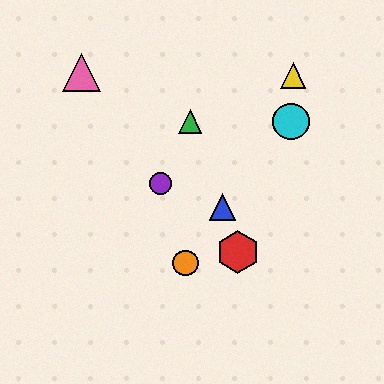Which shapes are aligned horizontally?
The green triangle, the cyan circle are aligned horizontally.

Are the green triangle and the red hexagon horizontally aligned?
No, the green triangle is at y≈121 and the red hexagon is at y≈252.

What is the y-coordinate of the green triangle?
The green triangle is at y≈121.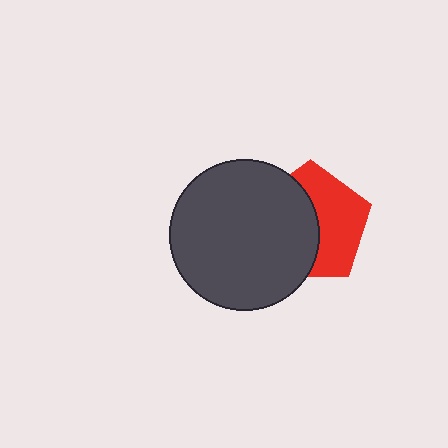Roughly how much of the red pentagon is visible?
About half of it is visible (roughly 49%).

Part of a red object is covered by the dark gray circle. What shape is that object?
It is a pentagon.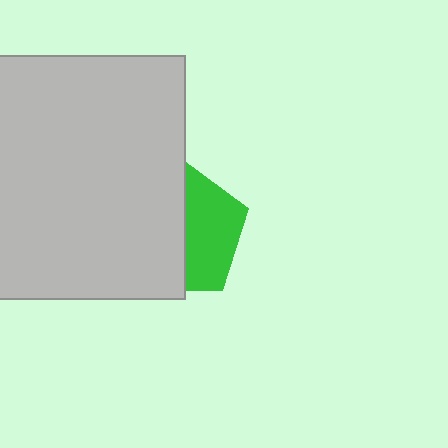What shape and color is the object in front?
The object in front is a light gray rectangle.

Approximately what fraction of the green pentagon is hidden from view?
Roughly 56% of the green pentagon is hidden behind the light gray rectangle.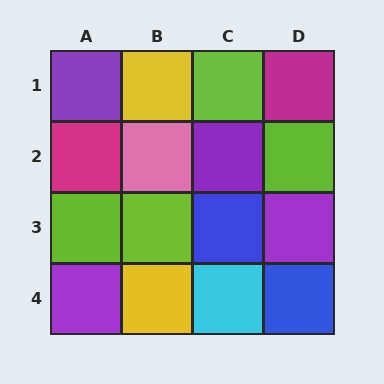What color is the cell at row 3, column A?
Lime.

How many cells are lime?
4 cells are lime.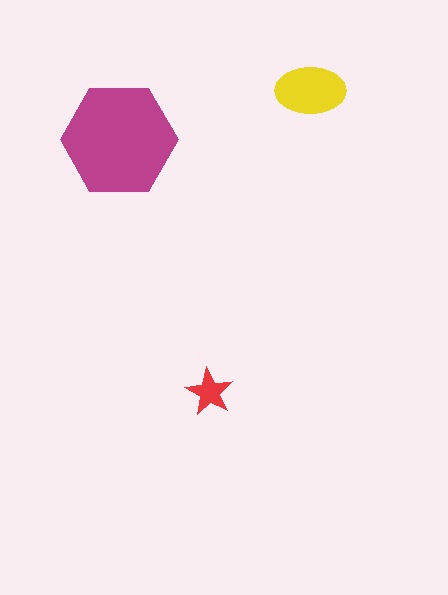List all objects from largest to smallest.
The magenta hexagon, the yellow ellipse, the red star.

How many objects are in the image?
There are 3 objects in the image.